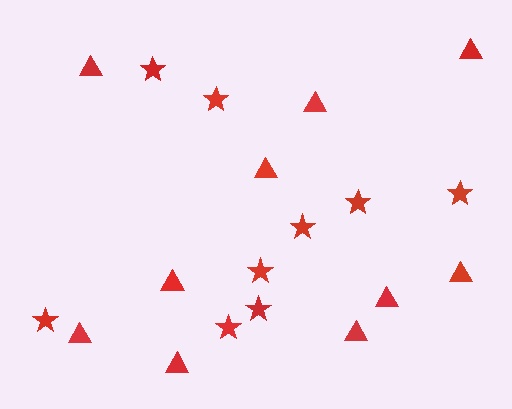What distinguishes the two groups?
There are 2 groups: one group of triangles (10) and one group of stars (9).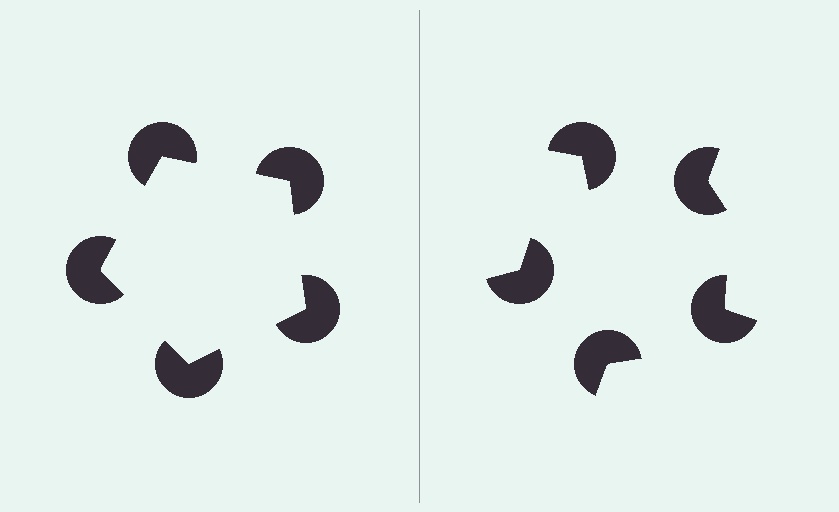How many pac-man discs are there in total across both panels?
10 — 5 on each side.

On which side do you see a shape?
An illusory pentagon appears on the left side. On the right side the wedge cuts are rotated, so no coherent shape forms.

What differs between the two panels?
The pac-man discs are positioned identically on both sides; only the wedge orientations differ. On the left they align to a pentagon; on the right they are misaligned.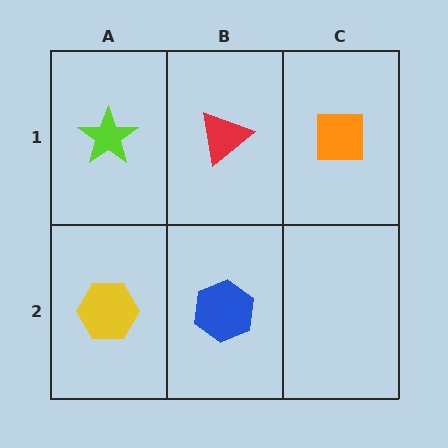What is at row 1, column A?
A lime star.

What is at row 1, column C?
An orange square.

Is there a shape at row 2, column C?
No, that cell is empty.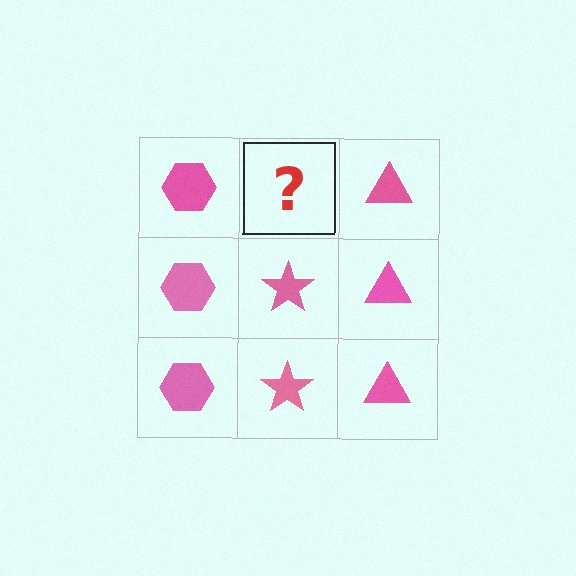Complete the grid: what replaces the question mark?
The question mark should be replaced with a pink star.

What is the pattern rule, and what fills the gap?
The rule is that each column has a consistent shape. The gap should be filled with a pink star.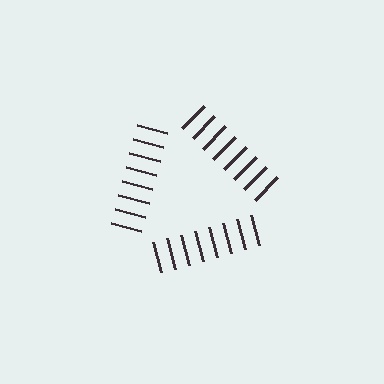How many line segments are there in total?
24 — 8 along each of the 3 edges.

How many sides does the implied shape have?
3 sides — the line-ends trace a triangle.